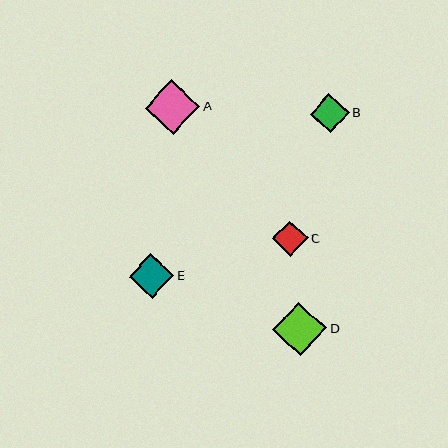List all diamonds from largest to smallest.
From largest to smallest: A, D, E, B, C.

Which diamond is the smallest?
Diamond C is the smallest with a size of approximately 35 pixels.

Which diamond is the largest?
Diamond A is the largest with a size of approximately 54 pixels.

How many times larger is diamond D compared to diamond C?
Diamond D is approximately 1.5 times the size of diamond C.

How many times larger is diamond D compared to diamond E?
Diamond D is approximately 1.2 times the size of diamond E.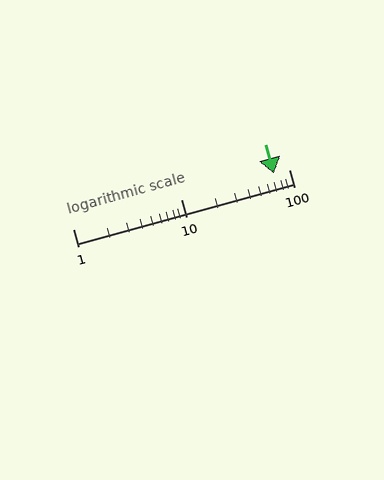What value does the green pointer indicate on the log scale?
The pointer indicates approximately 72.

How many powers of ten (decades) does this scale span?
The scale spans 2 decades, from 1 to 100.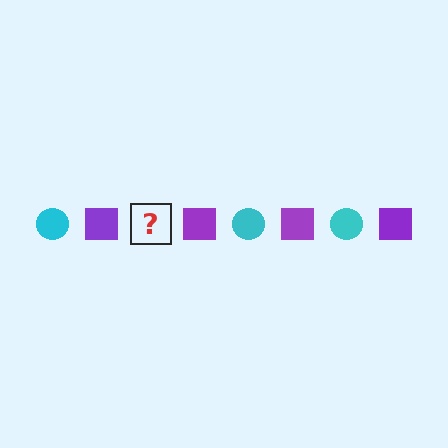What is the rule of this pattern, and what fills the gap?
The rule is that the pattern alternates between cyan circle and purple square. The gap should be filled with a cyan circle.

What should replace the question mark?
The question mark should be replaced with a cyan circle.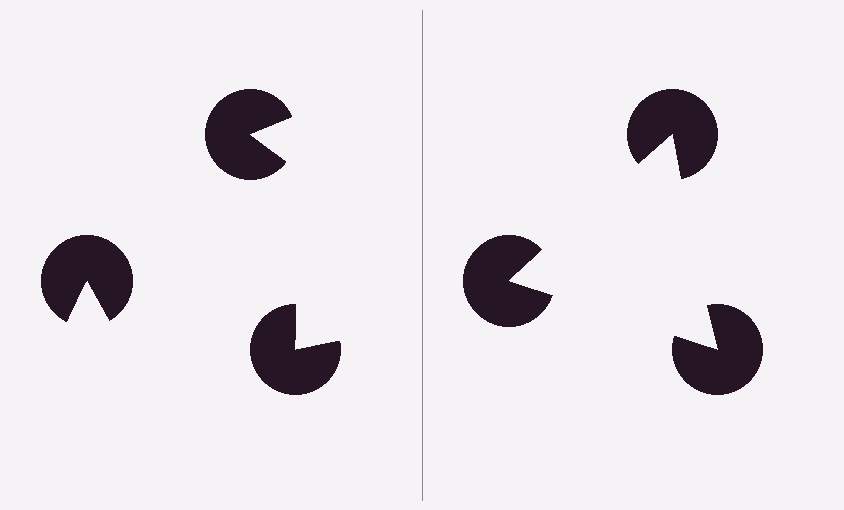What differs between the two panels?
The pac-man discs are positioned identically on both sides; only the wedge orientations differ. On the right they align to a triangle; on the left they are misaligned.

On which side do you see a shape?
An illusory triangle appears on the right side. On the left side the wedge cuts are rotated, so no coherent shape forms.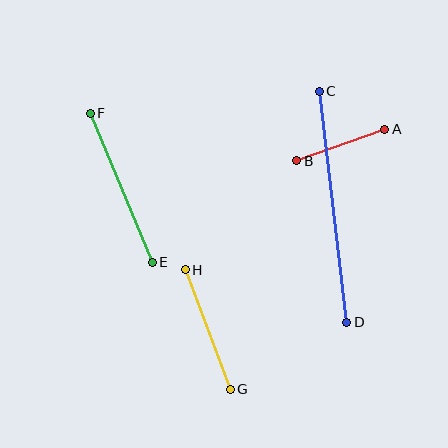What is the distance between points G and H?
The distance is approximately 128 pixels.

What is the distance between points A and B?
The distance is approximately 93 pixels.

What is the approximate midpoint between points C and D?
The midpoint is at approximately (333, 207) pixels.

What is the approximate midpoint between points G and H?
The midpoint is at approximately (208, 330) pixels.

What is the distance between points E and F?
The distance is approximately 161 pixels.